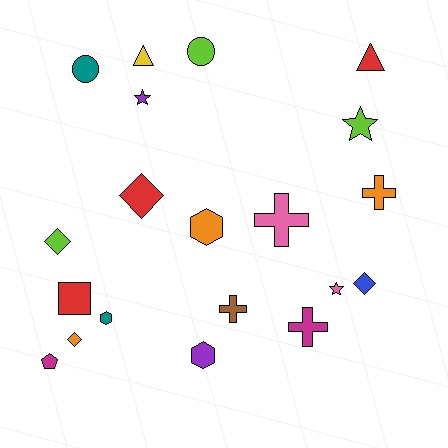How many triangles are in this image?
There are 2 triangles.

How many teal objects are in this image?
There are 2 teal objects.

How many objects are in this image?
There are 20 objects.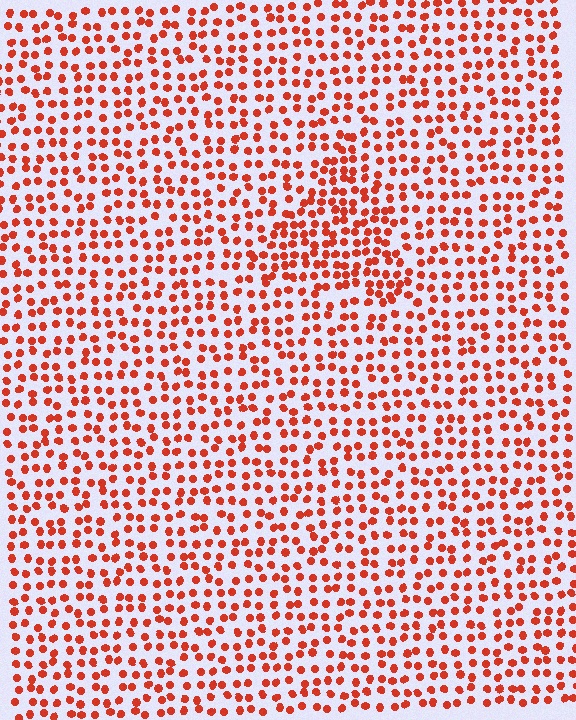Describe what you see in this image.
The image contains small red elements arranged at two different densities. A triangle-shaped region is visible where the elements are more densely packed than the surrounding area.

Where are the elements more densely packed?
The elements are more densely packed inside the triangle boundary.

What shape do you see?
I see a triangle.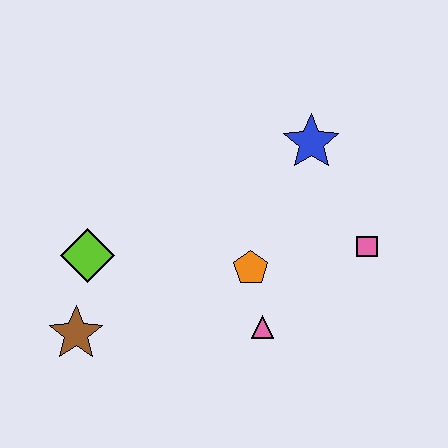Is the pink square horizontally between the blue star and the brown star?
No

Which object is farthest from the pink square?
The brown star is farthest from the pink square.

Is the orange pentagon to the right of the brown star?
Yes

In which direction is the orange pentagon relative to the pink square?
The orange pentagon is to the left of the pink square.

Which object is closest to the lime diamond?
The brown star is closest to the lime diamond.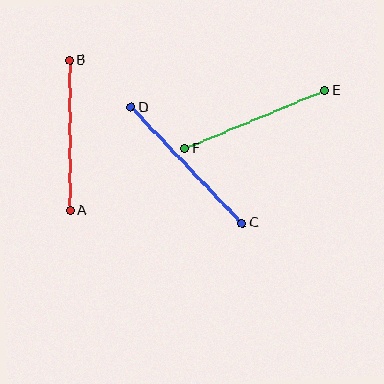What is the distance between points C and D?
The distance is approximately 160 pixels.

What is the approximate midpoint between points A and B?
The midpoint is at approximately (70, 135) pixels.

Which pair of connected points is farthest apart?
Points C and D are farthest apart.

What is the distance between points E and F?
The distance is approximately 151 pixels.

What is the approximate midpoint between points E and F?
The midpoint is at approximately (255, 119) pixels.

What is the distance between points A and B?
The distance is approximately 150 pixels.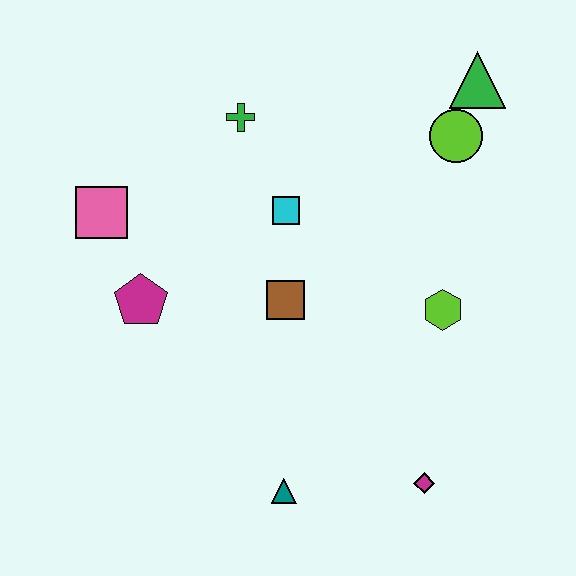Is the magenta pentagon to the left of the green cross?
Yes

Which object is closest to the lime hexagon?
The brown square is closest to the lime hexagon.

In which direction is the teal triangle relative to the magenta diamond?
The teal triangle is to the left of the magenta diamond.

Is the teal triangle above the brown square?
No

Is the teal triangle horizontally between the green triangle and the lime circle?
No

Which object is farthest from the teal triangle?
The green triangle is farthest from the teal triangle.